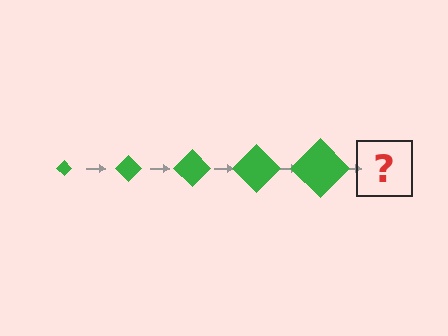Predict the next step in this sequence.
The next step is a green diamond, larger than the previous one.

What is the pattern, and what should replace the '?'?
The pattern is that the diamond gets progressively larger each step. The '?' should be a green diamond, larger than the previous one.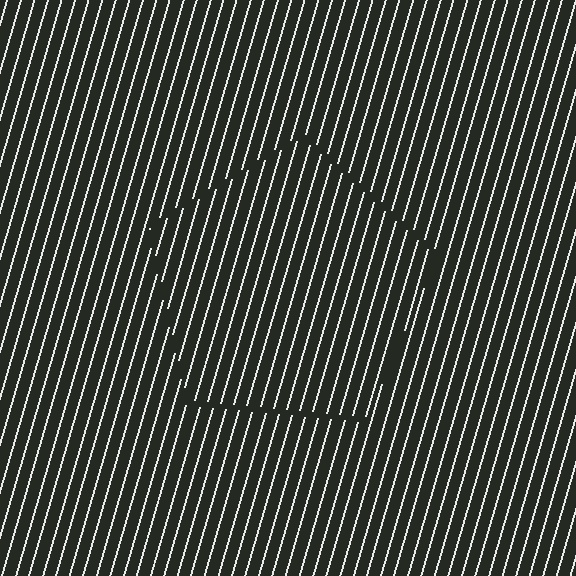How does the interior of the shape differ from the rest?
The interior of the shape contains the same grating, shifted by half a period — the contour is defined by the phase discontinuity where line-ends from the inner and outer gratings abut.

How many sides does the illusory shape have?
5 sides — the line-ends trace a pentagon.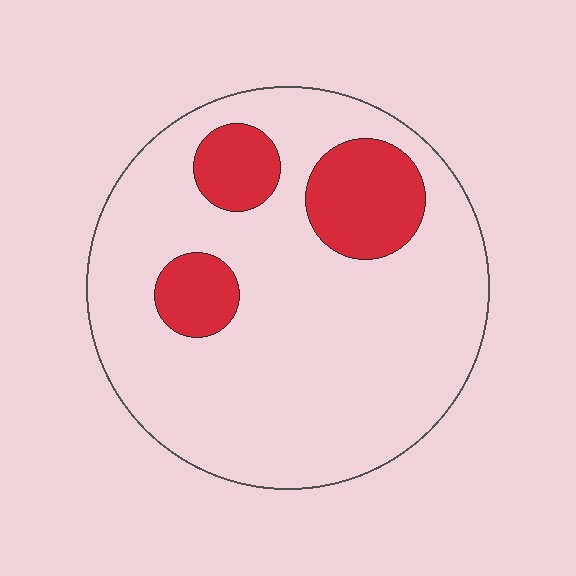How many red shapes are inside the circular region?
3.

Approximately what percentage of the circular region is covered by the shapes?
Approximately 20%.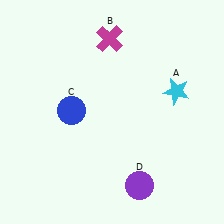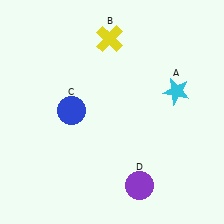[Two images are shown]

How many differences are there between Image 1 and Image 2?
There is 1 difference between the two images.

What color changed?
The cross (B) changed from magenta in Image 1 to yellow in Image 2.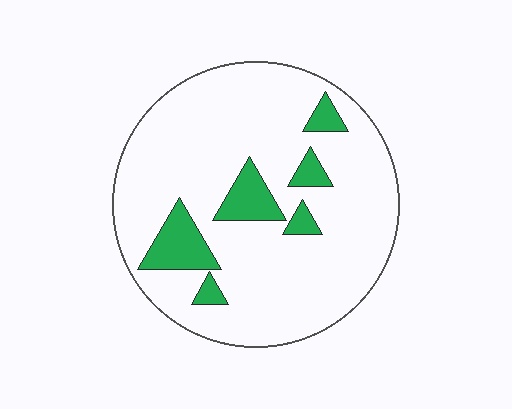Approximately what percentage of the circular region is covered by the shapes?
Approximately 15%.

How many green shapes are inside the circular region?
6.